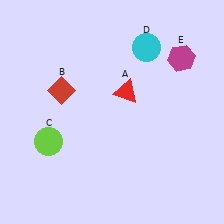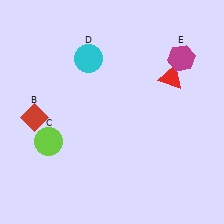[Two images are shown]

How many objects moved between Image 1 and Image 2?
3 objects moved between the two images.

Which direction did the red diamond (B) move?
The red diamond (B) moved left.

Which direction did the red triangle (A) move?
The red triangle (A) moved right.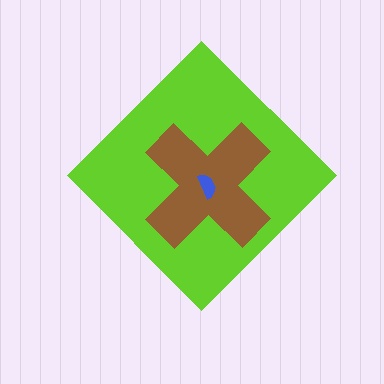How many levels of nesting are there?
3.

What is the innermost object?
The blue semicircle.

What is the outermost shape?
The lime diamond.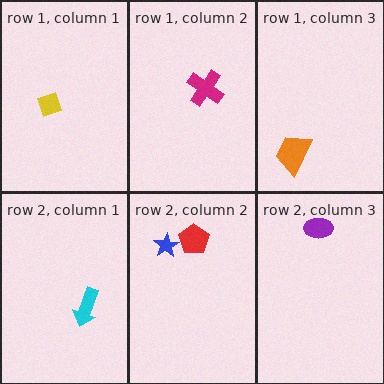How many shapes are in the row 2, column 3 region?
1.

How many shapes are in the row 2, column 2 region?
2.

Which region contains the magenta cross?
The row 1, column 2 region.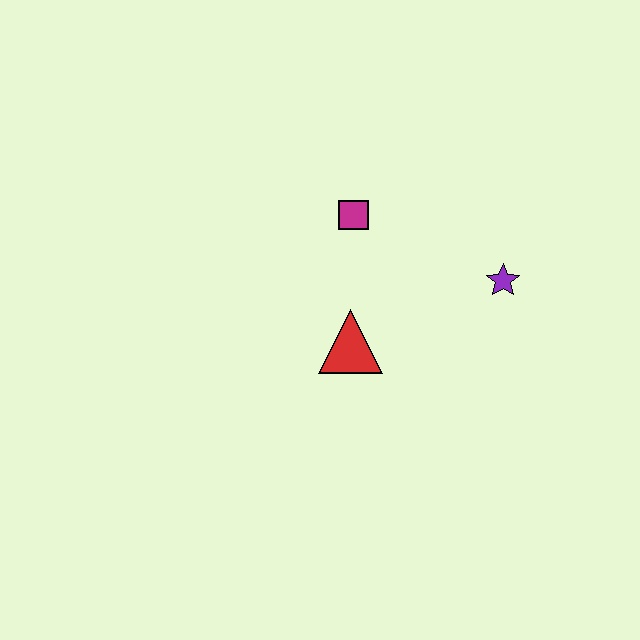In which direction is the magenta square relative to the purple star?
The magenta square is to the left of the purple star.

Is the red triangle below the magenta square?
Yes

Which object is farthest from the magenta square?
The purple star is farthest from the magenta square.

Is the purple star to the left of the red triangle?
No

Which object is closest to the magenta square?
The red triangle is closest to the magenta square.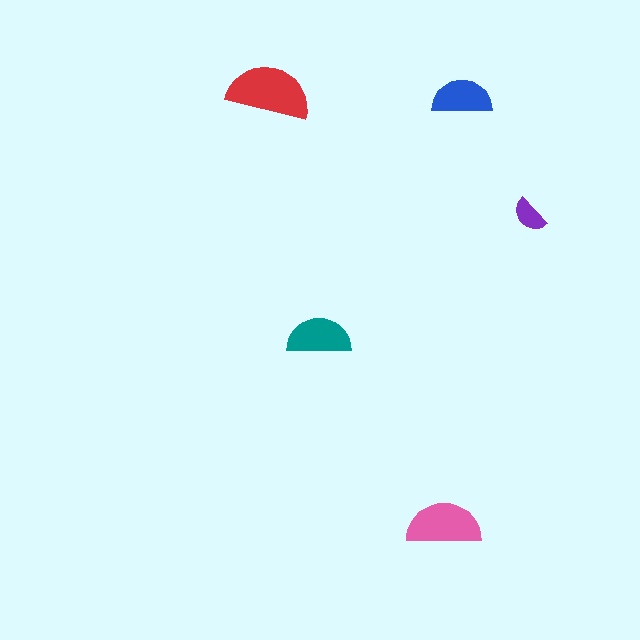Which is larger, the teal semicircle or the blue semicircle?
The teal one.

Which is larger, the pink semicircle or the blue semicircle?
The pink one.